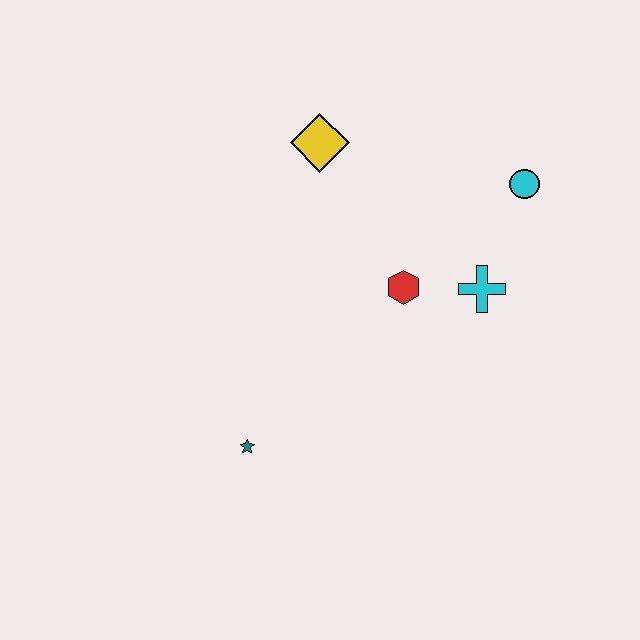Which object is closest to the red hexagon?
The cyan cross is closest to the red hexagon.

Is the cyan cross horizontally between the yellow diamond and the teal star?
No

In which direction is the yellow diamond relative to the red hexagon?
The yellow diamond is above the red hexagon.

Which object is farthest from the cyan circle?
The teal star is farthest from the cyan circle.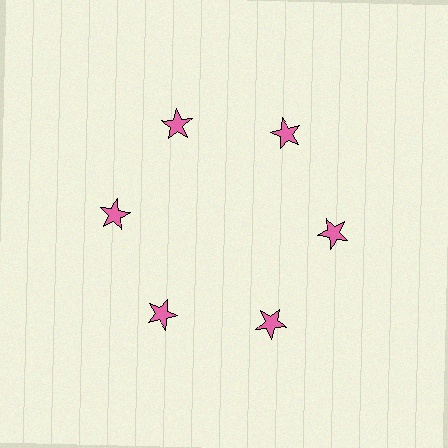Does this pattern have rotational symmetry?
Yes, this pattern has 6-fold rotational symmetry. It looks the same after rotating 60 degrees around the center.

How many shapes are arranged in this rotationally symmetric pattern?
There are 6 shapes, arranged in 6 groups of 1.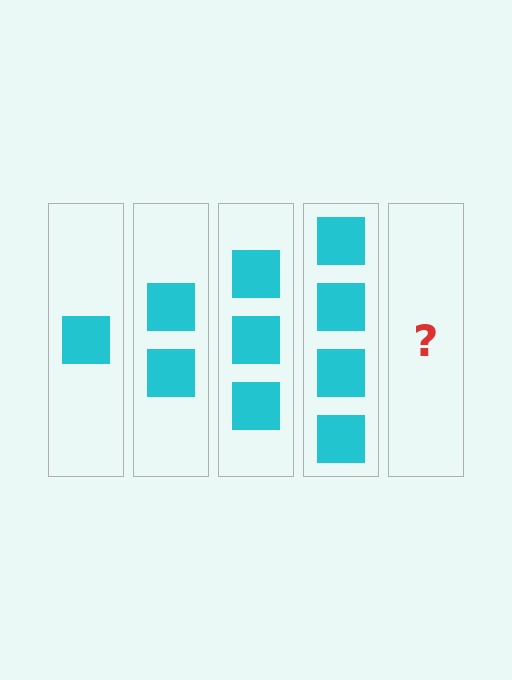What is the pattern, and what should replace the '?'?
The pattern is that each step adds one more square. The '?' should be 5 squares.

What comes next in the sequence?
The next element should be 5 squares.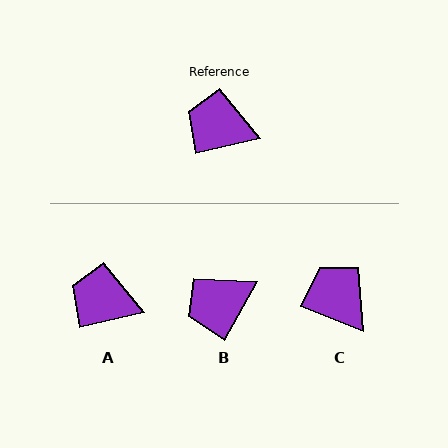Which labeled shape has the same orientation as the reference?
A.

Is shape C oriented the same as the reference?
No, it is off by about 36 degrees.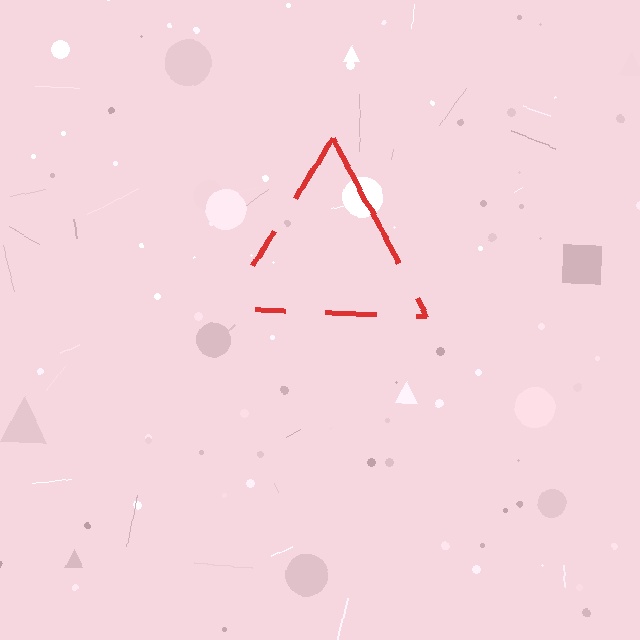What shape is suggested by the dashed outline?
The dashed outline suggests a triangle.